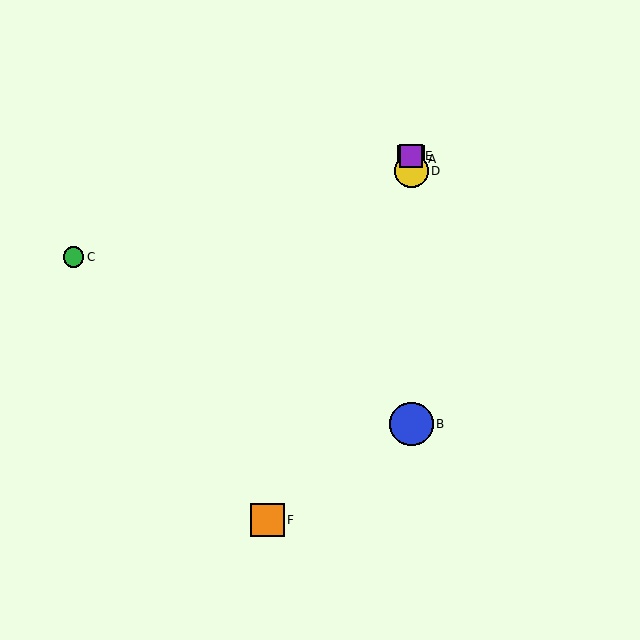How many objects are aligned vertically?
4 objects (A, B, D, E) are aligned vertically.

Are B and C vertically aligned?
No, B is at x≈411 and C is at x≈74.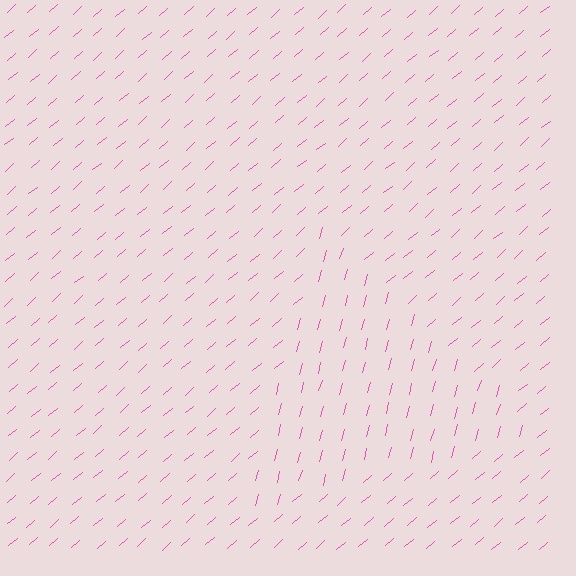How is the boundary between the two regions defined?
The boundary is defined purely by a change in line orientation (approximately 34 degrees difference). All lines are the same color and thickness.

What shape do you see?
I see a triangle.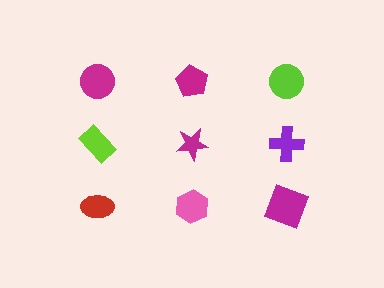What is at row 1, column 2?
A magenta pentagon.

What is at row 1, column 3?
A lime circle.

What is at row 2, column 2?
A magenta star.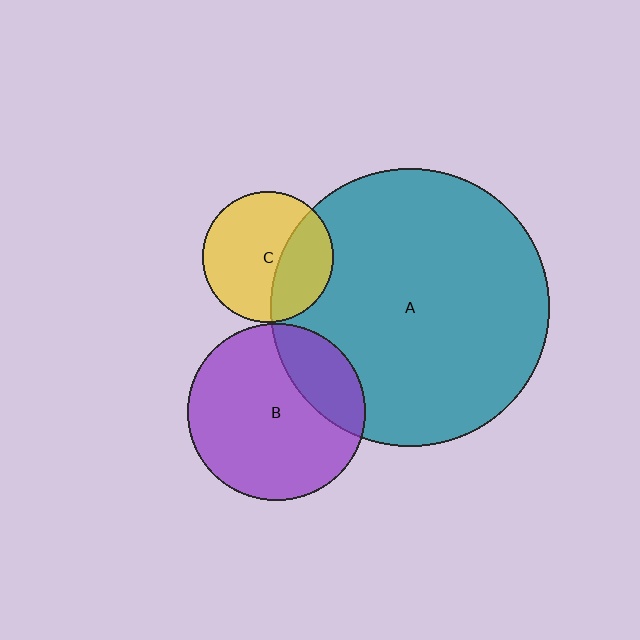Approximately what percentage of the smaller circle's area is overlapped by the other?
Approximately 25%.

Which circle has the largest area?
Circle A (teal).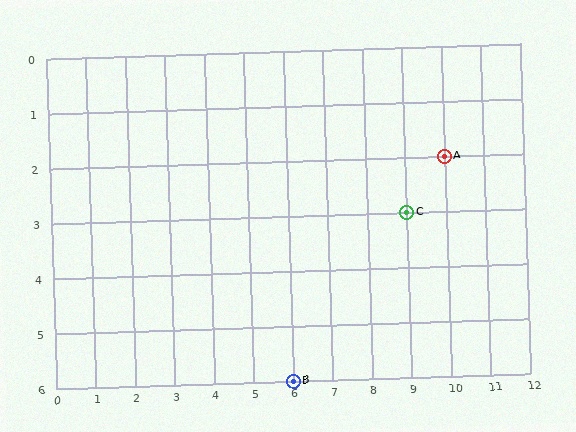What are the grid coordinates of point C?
Point C is at grid coordinates (9, 3).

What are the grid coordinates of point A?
Point A is at grid coordinates (10, 2).